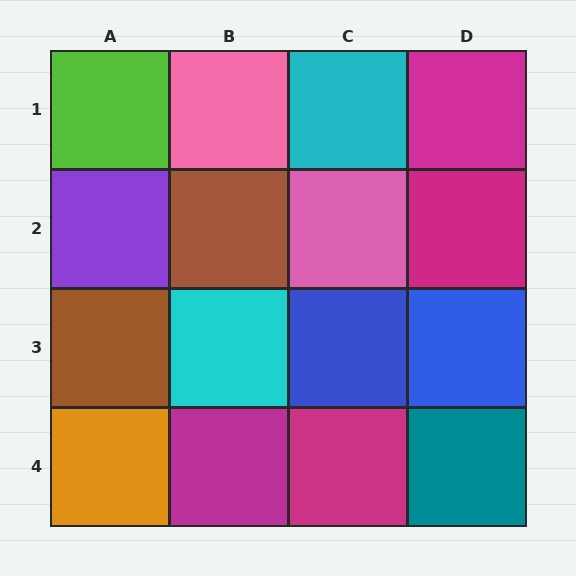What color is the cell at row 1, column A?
Lime.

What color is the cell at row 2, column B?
Brown.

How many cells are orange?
1 cell is orange.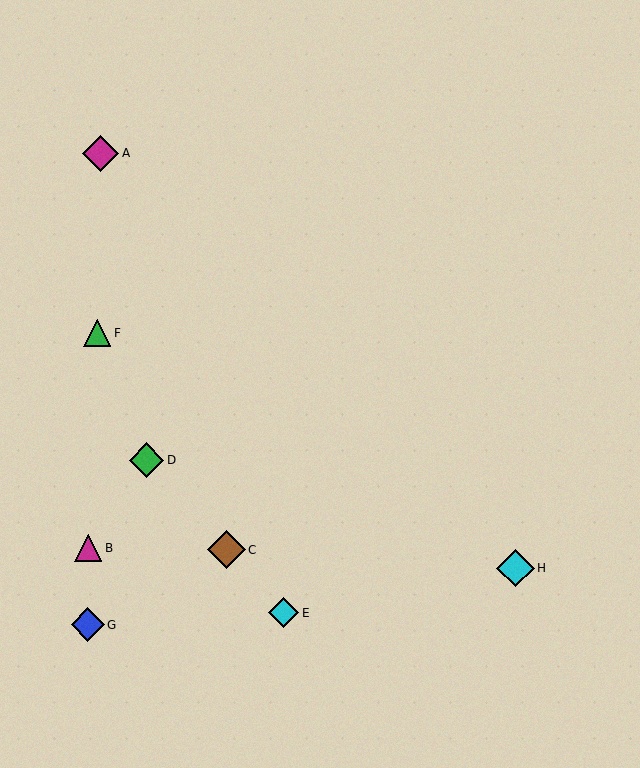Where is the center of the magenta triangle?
The center of the magenta triangle is at (88, 548).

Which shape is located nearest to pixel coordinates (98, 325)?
The green triangle (labeled F) at (97, 333) is nearest to that location.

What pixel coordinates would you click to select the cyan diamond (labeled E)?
Click at (284, 613) to select the cyan diamond E.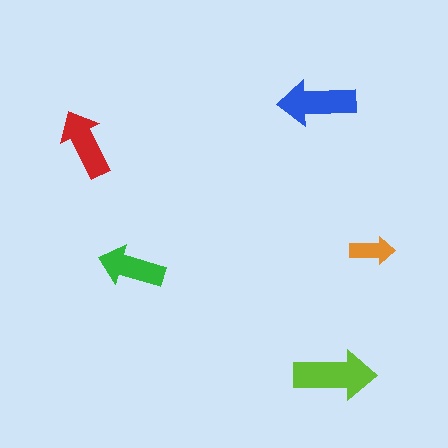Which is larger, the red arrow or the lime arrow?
The lime one.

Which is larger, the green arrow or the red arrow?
The red one.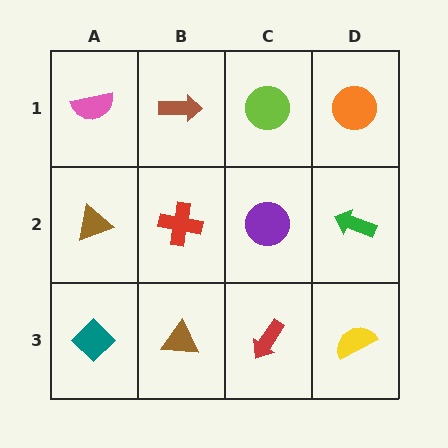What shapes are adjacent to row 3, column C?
A purple circle (row 2, column C), a brown triangle (row 3, column B), a yellow semicircle (row 3, column D).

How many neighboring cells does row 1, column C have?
3.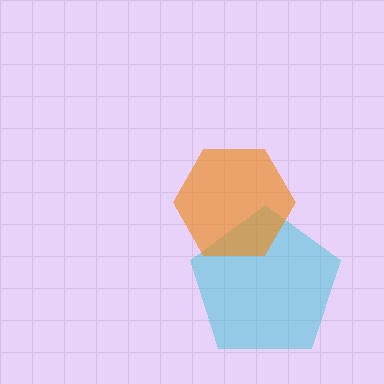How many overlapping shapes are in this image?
There are 2 overlapping shapes in the image.